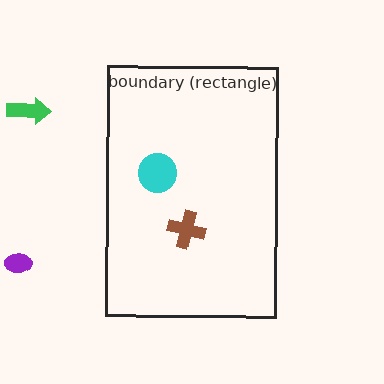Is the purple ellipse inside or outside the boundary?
Outside.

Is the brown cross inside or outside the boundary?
Inside.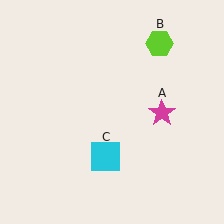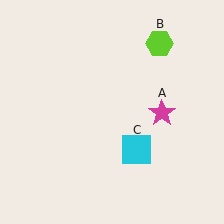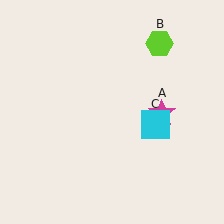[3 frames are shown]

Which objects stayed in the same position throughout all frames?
Magenta star (object A) and lime hexagon (object B) remained stationary.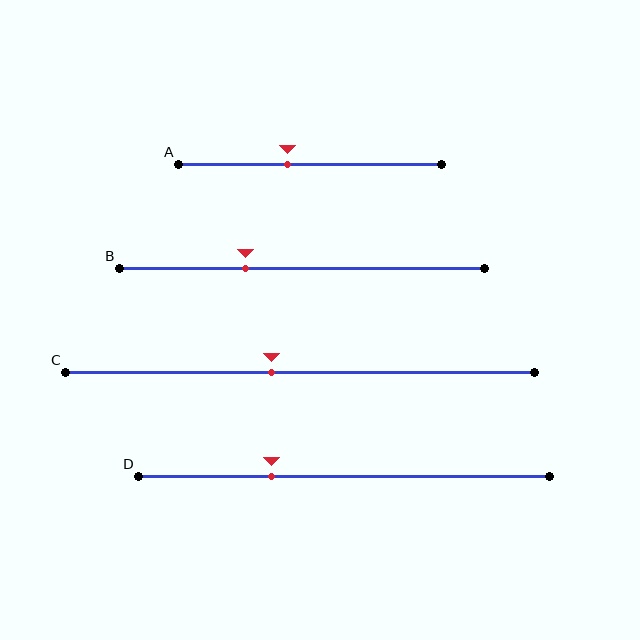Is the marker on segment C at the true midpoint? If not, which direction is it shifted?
No, the marker on segment C is shifted to the left by about 6% of the segment length.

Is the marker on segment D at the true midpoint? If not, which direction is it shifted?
No, the marker on segment D is shifted to the left by about 18% of the segment length.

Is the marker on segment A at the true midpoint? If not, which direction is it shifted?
No, the marker on segment A is shifted to the left by about 9% of the segment length.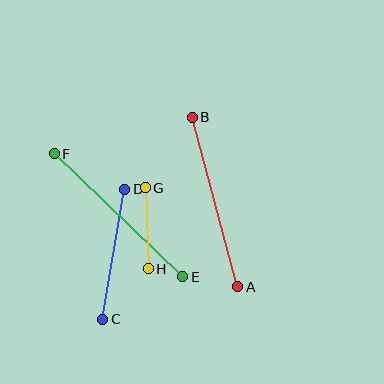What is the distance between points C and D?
The distance is approximately 132 pixels.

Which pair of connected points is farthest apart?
Points E and F are farthest apart.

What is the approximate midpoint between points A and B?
The midpoint is at approximately (215, 202) pixels.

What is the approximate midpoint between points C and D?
The midpoint is at approximately (114, 254) pixels.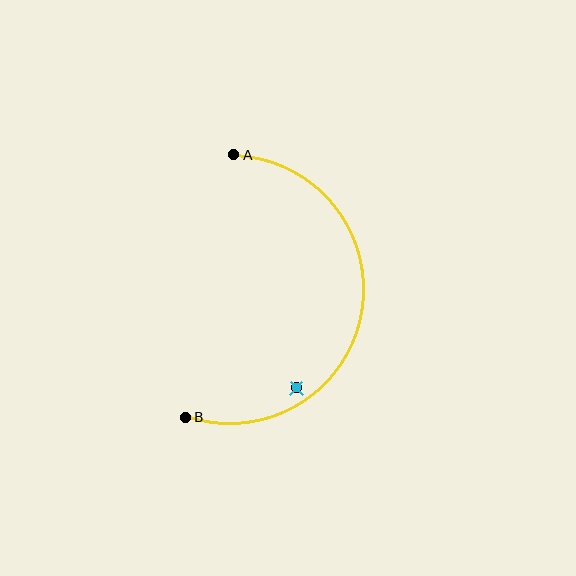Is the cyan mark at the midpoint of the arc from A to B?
No — the cyan mark does not lie on the arc at all. It sits slightly inside the curve.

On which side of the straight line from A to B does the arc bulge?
The arc bulges to the right of the straight line connecting A and B.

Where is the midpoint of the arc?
The arc midpoint is the point on the curve farthest from the straight line joining A and B. It sits to the right of that line.